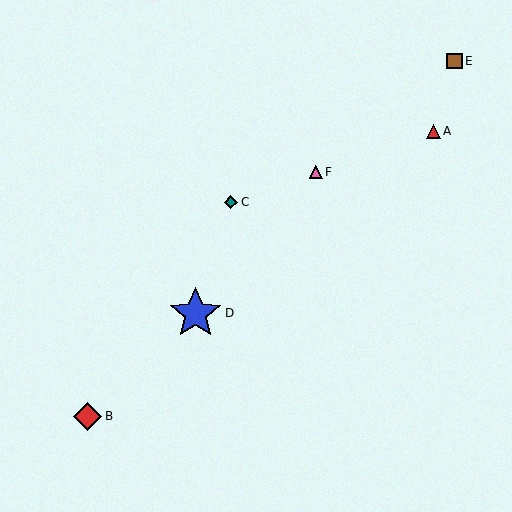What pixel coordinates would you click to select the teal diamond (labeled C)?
Click at (231, 202) to select the teal diamond C.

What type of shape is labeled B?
Shape B is a red diamond.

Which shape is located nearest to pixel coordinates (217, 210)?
The teal diamond (labeled C) at (231, 202) is nearest to that location.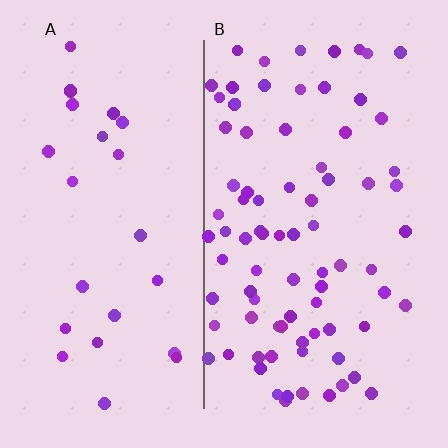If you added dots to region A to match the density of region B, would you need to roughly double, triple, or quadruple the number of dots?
Approximately triple.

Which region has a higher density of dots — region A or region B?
B (the right).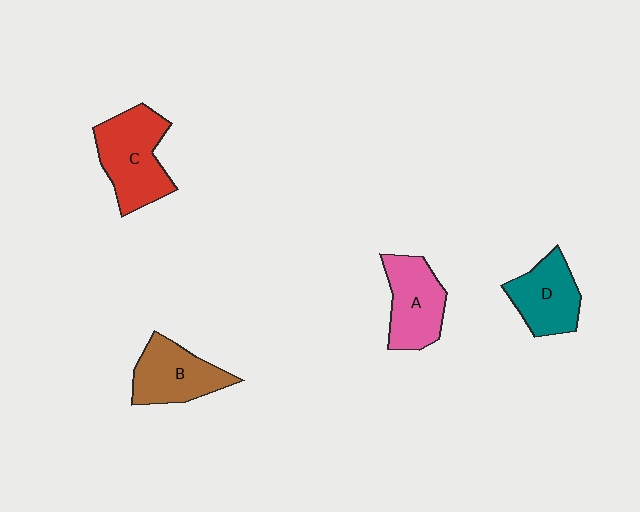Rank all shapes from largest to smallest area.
From largest to smallest: C (red), A (pink), B (brown), D (teal).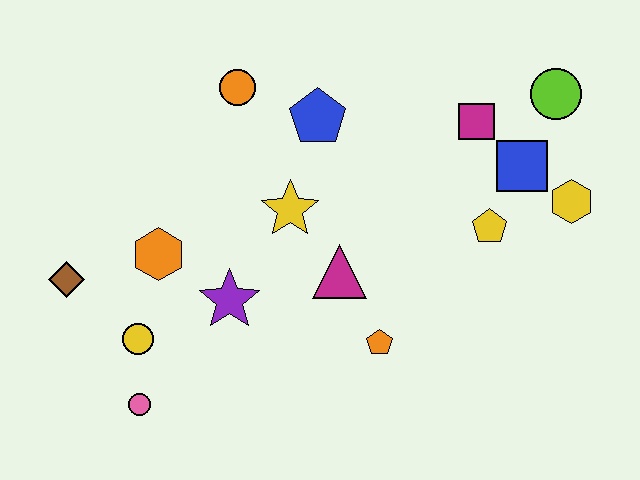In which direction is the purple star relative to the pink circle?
The purple star is above the pink circle.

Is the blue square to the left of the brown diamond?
No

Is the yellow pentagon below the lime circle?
Yes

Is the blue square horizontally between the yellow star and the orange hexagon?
No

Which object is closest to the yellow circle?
The pink circle is closest to the yellow circle.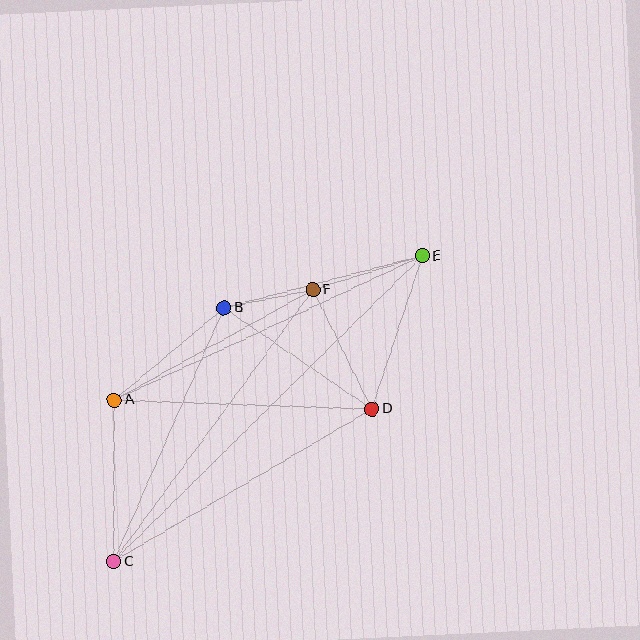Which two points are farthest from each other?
Points C and E are farthest from each other.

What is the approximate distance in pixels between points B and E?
The distance between B and E is approximately 205 pixels.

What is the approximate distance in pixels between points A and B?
The distance between A and B is approximately 144 pixels.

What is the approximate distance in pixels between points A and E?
The distance between A and E is approximately 340 pixels.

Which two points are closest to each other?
Points B and F are closest to each other.